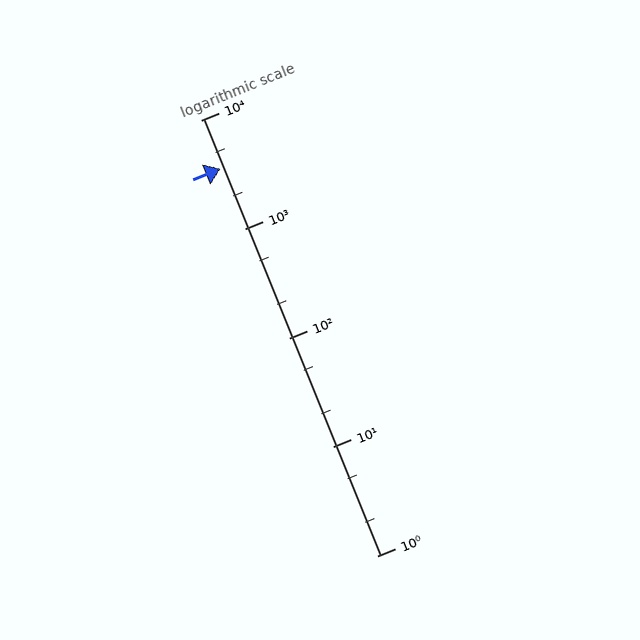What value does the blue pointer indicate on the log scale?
The pointer indicates approximately 3600.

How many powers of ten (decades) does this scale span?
The scale spans 4 decades, from 1 to 10000.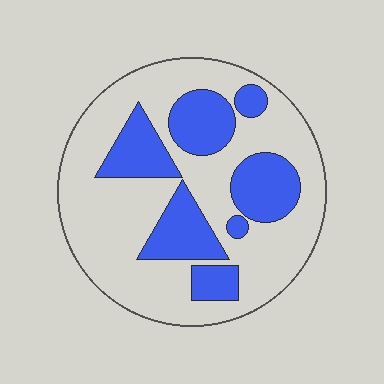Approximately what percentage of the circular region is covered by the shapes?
Approximately 30%.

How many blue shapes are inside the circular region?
7.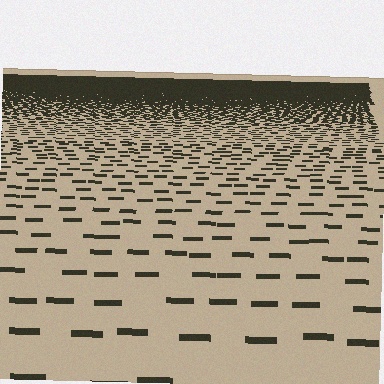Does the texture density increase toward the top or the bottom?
Density increases toward the top.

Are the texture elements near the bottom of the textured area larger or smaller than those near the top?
Larger. Near the bottom, elements are closer to the viewer and appear at a bigger on-screen size.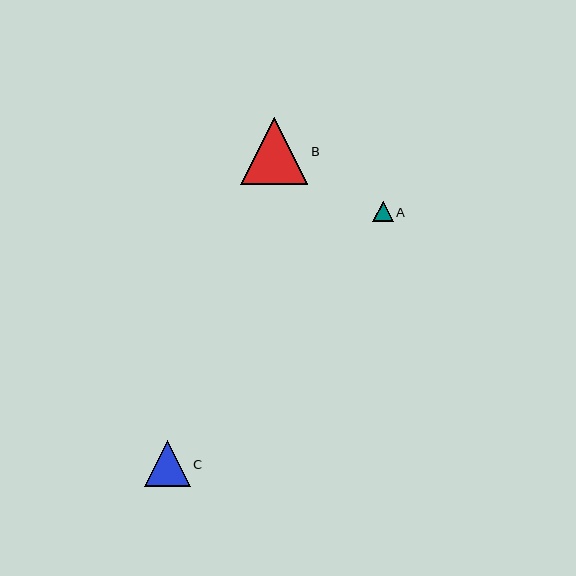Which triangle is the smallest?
Triangle A is the smallest with a size of approximately 21 pixels.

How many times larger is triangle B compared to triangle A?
Triangle B is approximately 3.2 times the size of triangle A.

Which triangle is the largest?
Triangle B is the largest with a size of approximately 67 pixels.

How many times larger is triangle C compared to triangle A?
Triangle C is approximately 2.2 times the size of triangle A.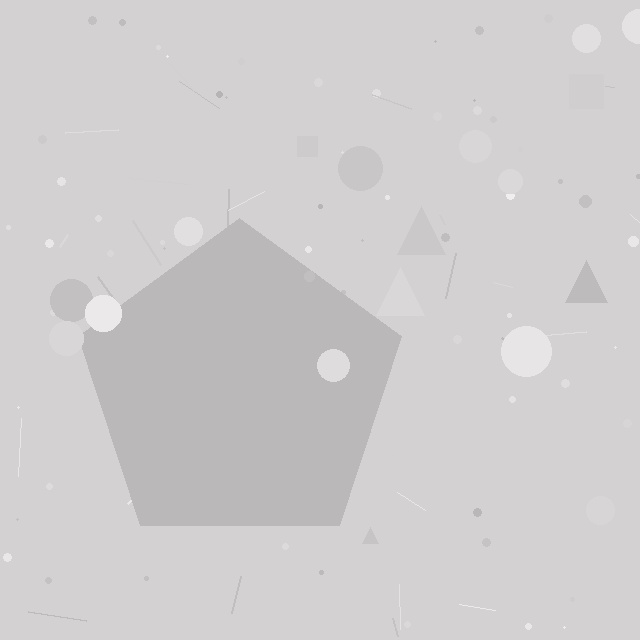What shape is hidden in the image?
A pentagon is hidden in the image.